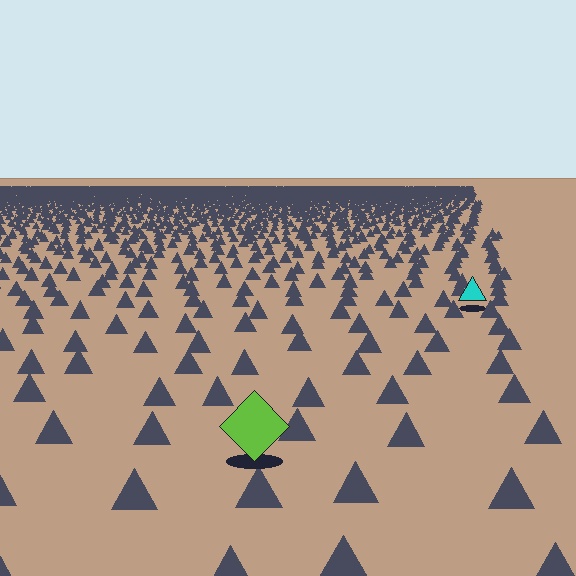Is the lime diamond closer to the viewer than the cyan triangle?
Yes. The lime diamond is closer — you can tell from the texture gradient: the ground texture is coarser near it.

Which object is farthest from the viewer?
The cyan triangle is farthest from the viewer. It appears smaller and the ground texture around it is denser.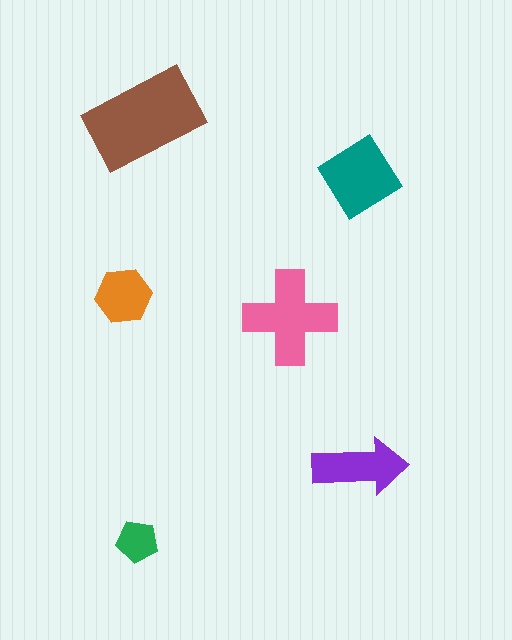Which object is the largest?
The brown rectangle.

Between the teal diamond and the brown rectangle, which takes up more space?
The brown rectangle.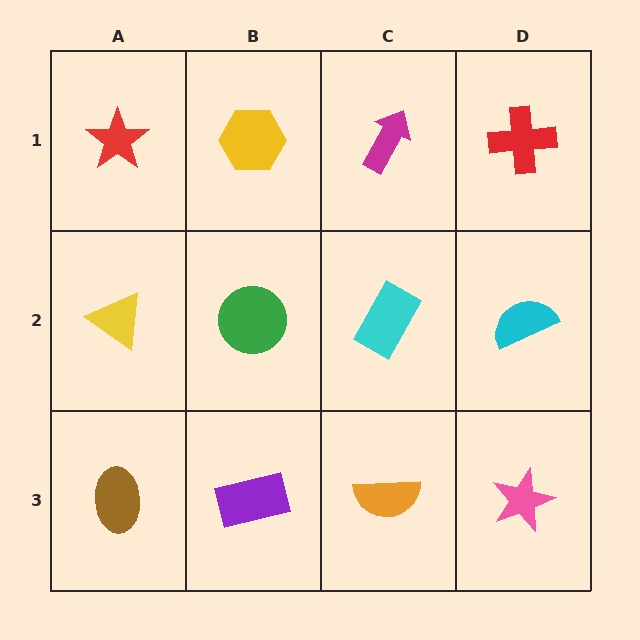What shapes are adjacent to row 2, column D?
A red cross (row 1, column D), a pink star (row 3, column D), a cyan rectangle (row 2, column C).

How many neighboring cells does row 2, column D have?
3.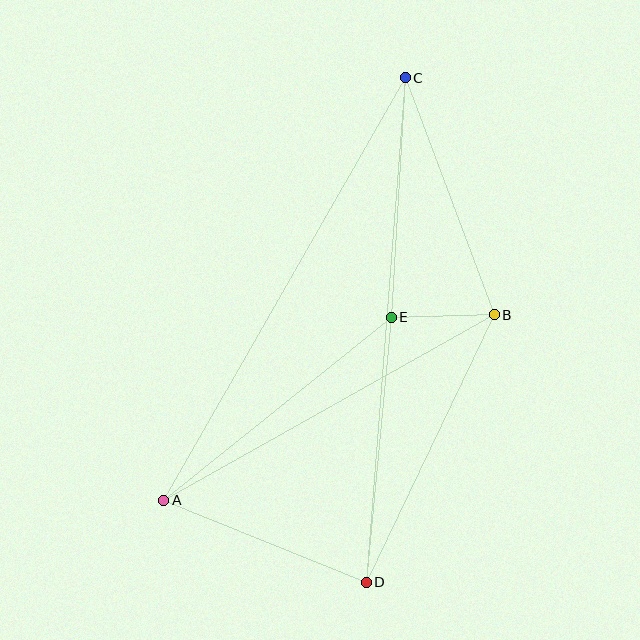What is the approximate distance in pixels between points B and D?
The distance between B and D is approximately 297 pixels.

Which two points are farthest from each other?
Points C and D are farthest from each other.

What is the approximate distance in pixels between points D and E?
The distance between D and E is approximately 266 pixels.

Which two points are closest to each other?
Points B and E are closest to each other.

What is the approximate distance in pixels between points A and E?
The distance between A and E is approximately 292 pixels.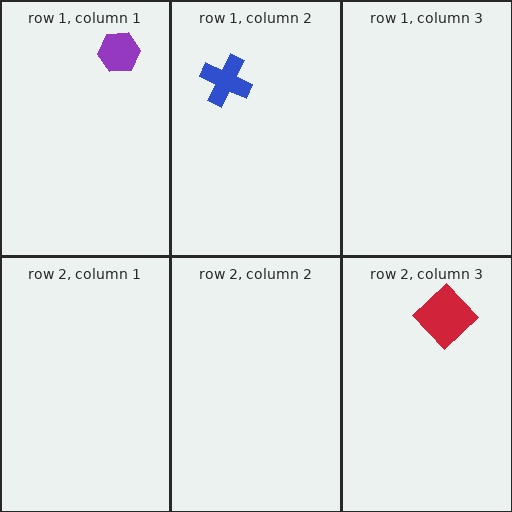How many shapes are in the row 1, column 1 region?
1.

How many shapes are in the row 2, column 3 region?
1.